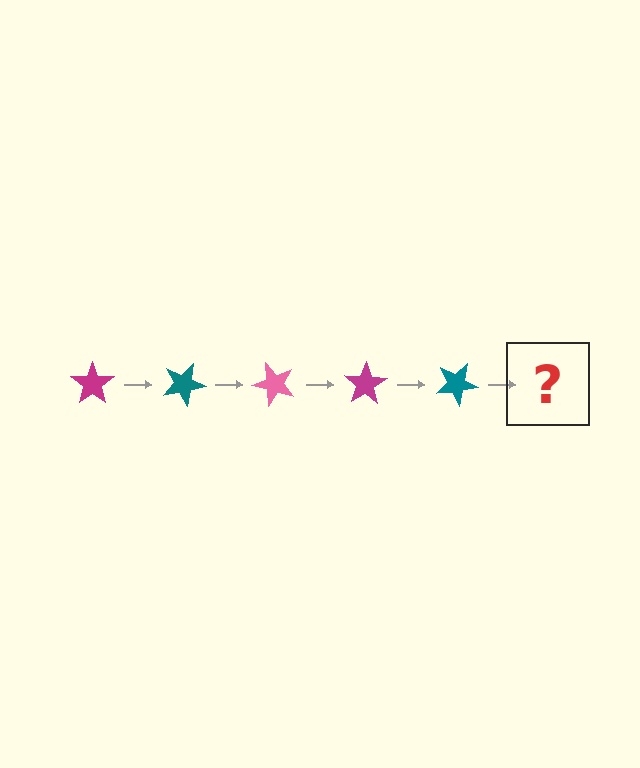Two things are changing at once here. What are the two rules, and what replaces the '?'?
The two rules are that it rotates 25 degrees each step and the color cycles through magenta, teal, and pink. The '?' should be a pink star, rotated 125 degrees from the start.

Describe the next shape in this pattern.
It should be a pink star, rotated 125 degrees from the start.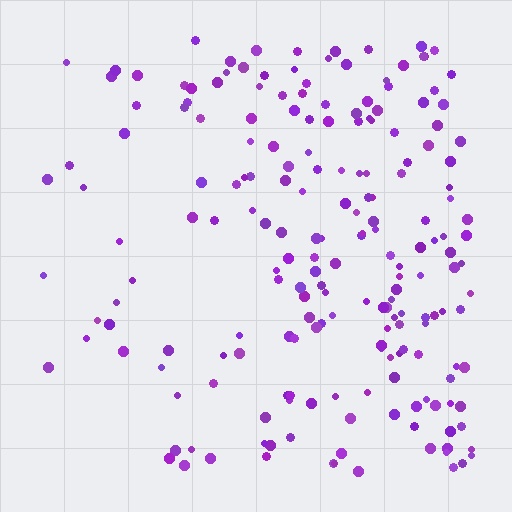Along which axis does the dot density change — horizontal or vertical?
Horizontal.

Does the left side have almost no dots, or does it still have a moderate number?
Still a moderate number, just noticeably fewer than the right.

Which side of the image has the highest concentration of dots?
The right.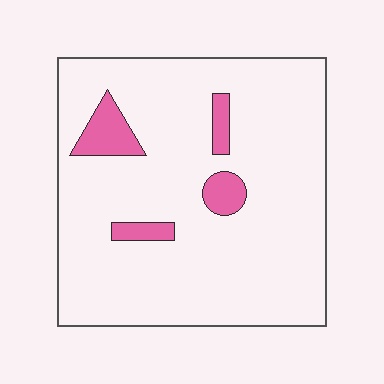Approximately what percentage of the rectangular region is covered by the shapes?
Approximately 10%.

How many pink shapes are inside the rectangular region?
4.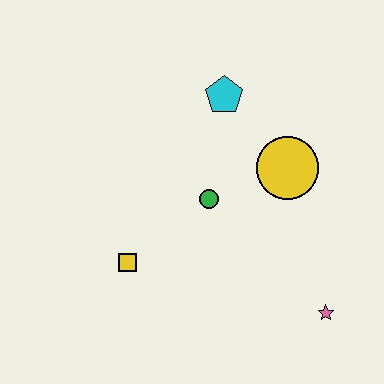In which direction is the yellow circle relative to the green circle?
The yellow circle is to the right of the green circle.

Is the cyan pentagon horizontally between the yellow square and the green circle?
No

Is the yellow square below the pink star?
No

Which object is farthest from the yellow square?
The pink star is farthest from the yellow square.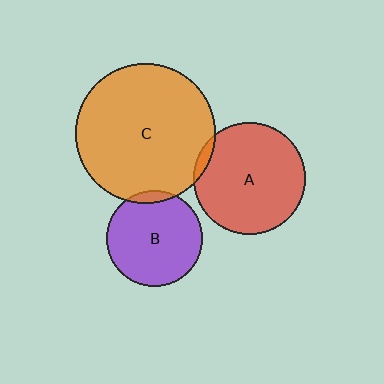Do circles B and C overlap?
Yes.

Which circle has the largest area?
Circle C (orange).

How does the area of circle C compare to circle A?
Approximately 1.5 times.